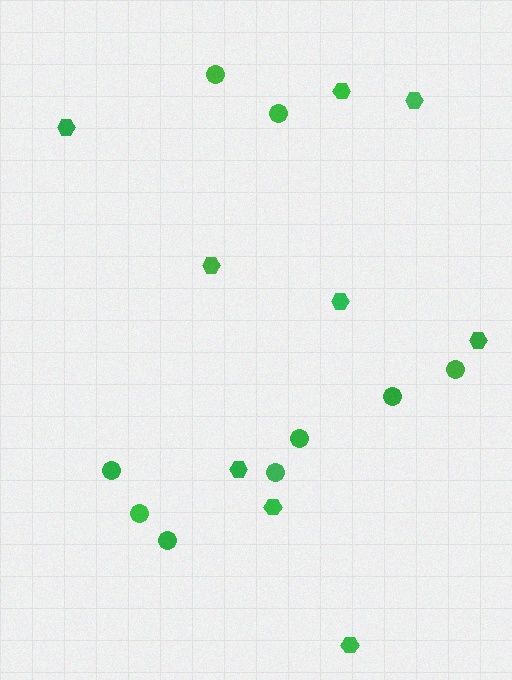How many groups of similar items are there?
There are 2 groups: one group of circles (9) and one group of hexagons (9).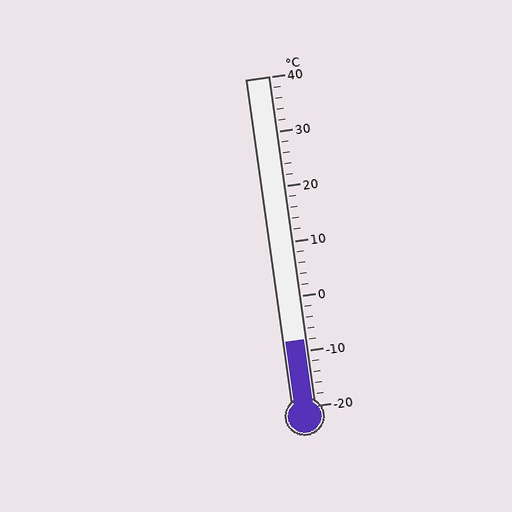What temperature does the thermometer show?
The thermometer shows approximately -8°C.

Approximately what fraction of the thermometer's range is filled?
The thermometer is filled to approximately 20% of its range.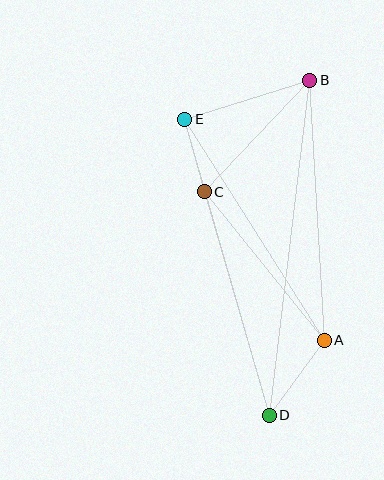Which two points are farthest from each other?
Points B and D are farthest from each other.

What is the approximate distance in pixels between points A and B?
The distance between A and B is approximately 260 pixels.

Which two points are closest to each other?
Points C and E are closest to each other.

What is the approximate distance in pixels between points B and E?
The distance between B and E is approximately 131 pixels.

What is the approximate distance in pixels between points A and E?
The distance between A and E is approximately 261 pixels.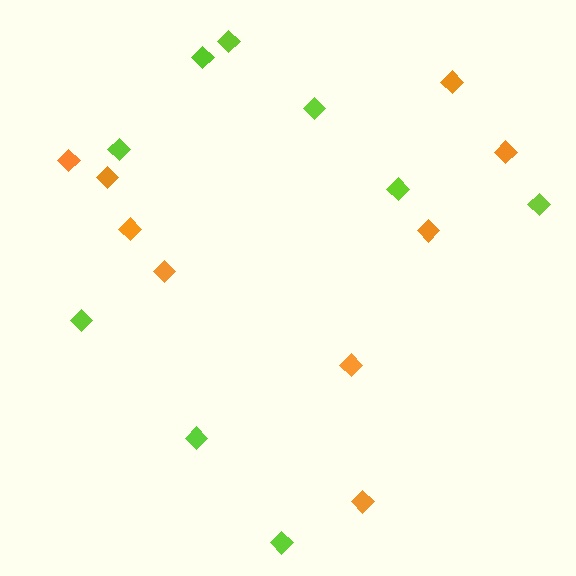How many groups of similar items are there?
There are 2 groups: one group of lime diamonds (9) and one group of orange diamonds (9).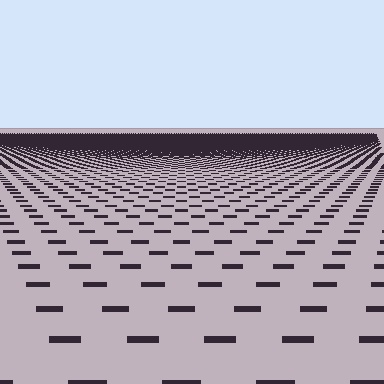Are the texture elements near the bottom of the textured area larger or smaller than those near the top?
Larger. Near the bottom, elements are closer to the viewer and appear at a bigger on-screen size.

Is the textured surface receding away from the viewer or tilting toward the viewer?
The surface is receding away from the viewer. Texture elements get smaller and denser toward the top.